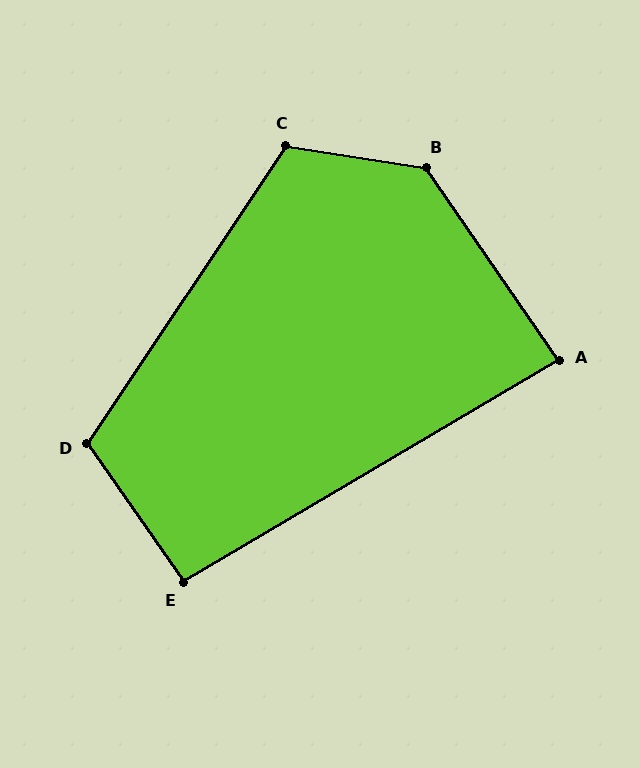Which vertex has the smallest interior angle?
A, at approximately 86 degrees.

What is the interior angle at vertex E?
Approximately 94 degrees (approximately right).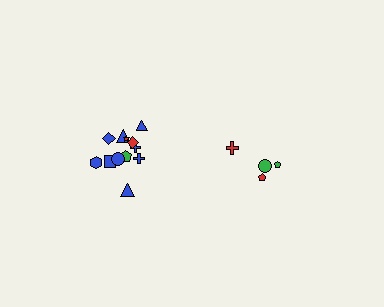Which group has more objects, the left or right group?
The left group.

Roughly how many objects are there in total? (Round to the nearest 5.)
Roughly 15 objects in total.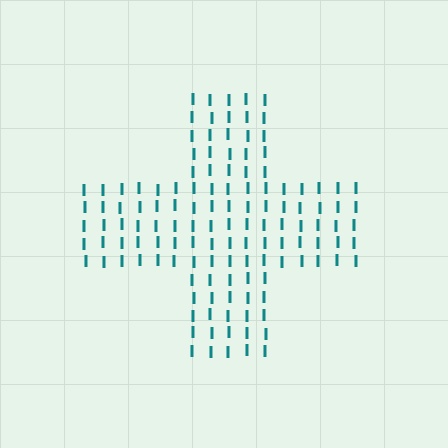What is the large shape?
The large shape is a cross.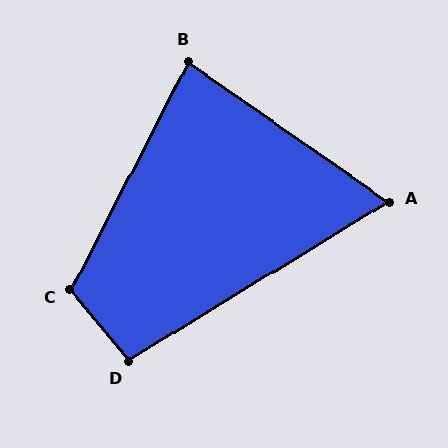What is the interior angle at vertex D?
Approximately 98 degrees (obtuse).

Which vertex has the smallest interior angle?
A, at approximately 66 degrees.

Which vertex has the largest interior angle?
C, at approximately 114 degrees.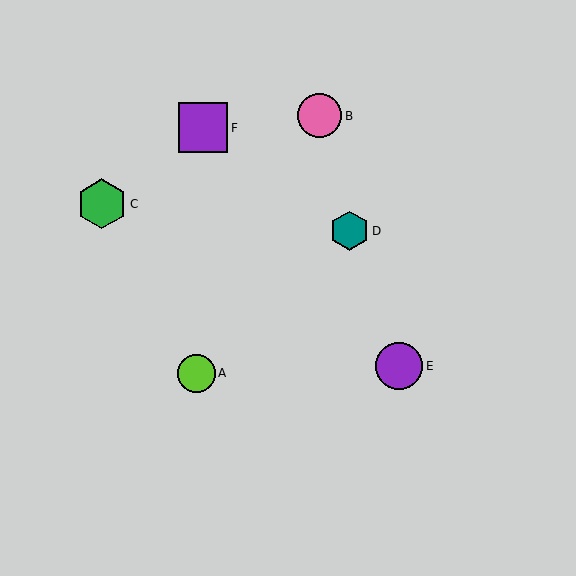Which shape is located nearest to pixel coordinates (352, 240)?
The teal hexagon (labeled D) at (350, 231) is nearest to that location.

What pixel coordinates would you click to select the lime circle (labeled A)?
Click at (196, 373) to select the lime circle A.